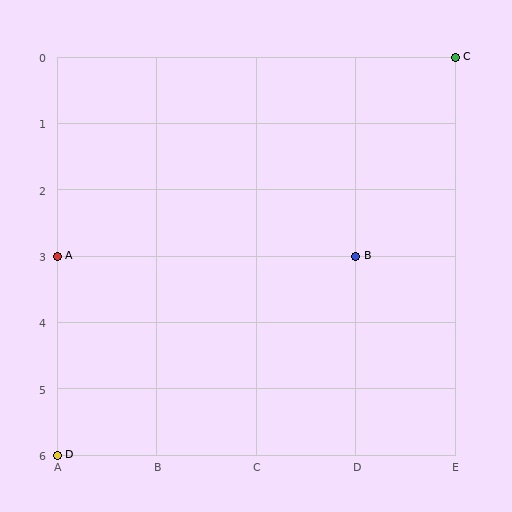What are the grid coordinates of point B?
Point B is at grid coordinates (D, 3).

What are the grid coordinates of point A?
Point A is at grid coordinates (A, 3).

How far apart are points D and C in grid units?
Points D and C are 4 columns and 6 rows apart (about 7.2 grid units diagonally).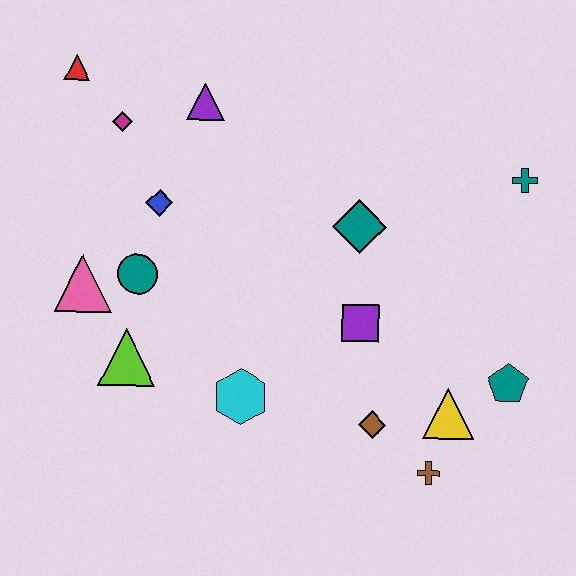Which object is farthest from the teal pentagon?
The red triangle is farthest from the teal pentagon.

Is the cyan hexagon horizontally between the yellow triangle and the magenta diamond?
Yes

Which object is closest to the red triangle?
The magenta diamond is closest to the red triangle.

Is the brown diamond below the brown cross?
No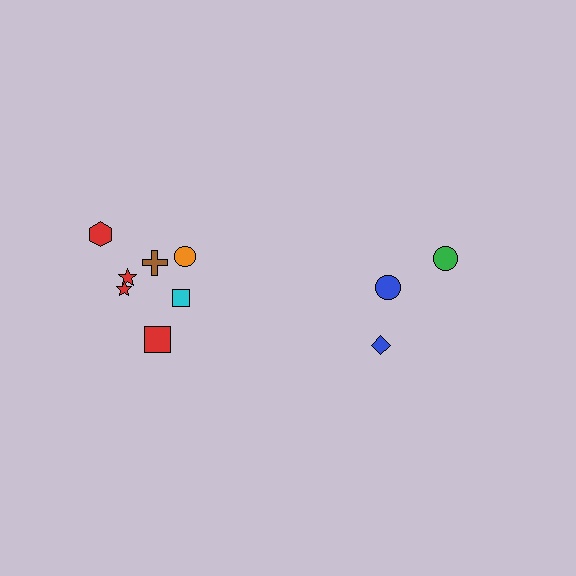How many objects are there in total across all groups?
There are 10 objects.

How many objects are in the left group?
There are 7 objects.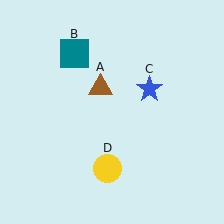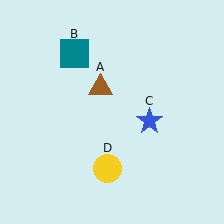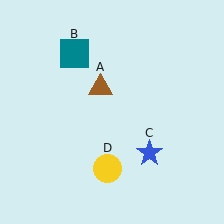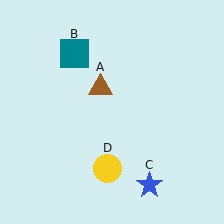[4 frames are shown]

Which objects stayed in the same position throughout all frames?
Brown triangle (object A) and teal square (object B) and yellow circle (object D) remained stationary.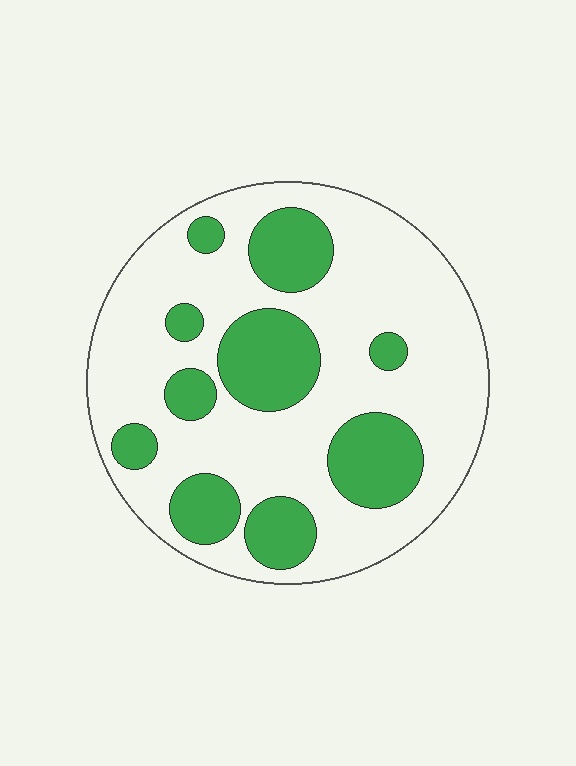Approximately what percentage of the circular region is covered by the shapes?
Approximately 30%.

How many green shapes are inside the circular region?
10.